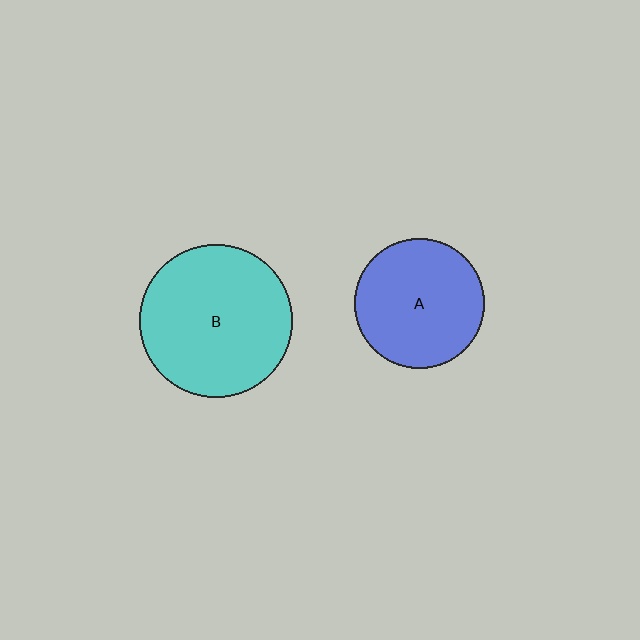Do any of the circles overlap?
No, none of the circles overlap.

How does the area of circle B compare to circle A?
Approximately 1.4 times.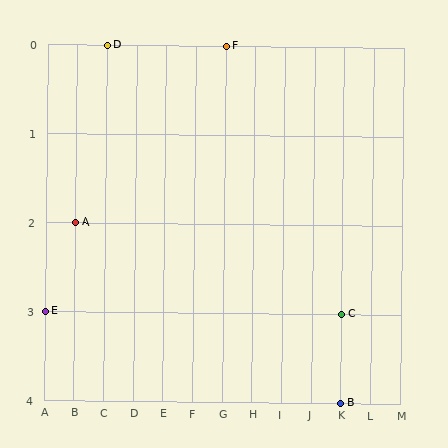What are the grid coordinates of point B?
Point B is at grid coordinates (K, 4).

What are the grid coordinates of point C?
Point C is at grid coordinates (K, 3).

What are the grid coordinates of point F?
Point F is at grid coordinates (G, 0).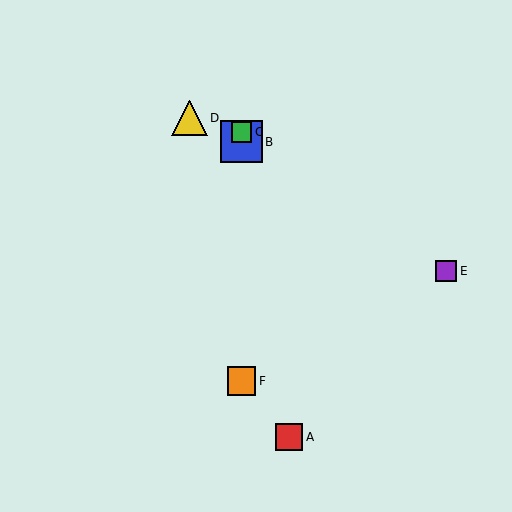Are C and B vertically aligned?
Yes, both are at x≈241.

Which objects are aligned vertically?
Objects B, C, F are aligned vertically.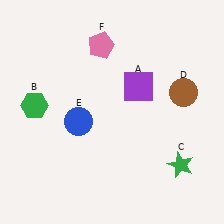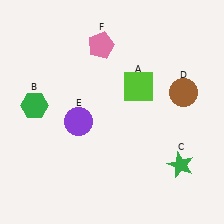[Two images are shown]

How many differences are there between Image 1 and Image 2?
There are 2 differences between the two images.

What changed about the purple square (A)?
In Image 1, A is purple. In Image 2, it changed to lime.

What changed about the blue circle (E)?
In Image 1, E is blue. In Image 2, it changed to purple.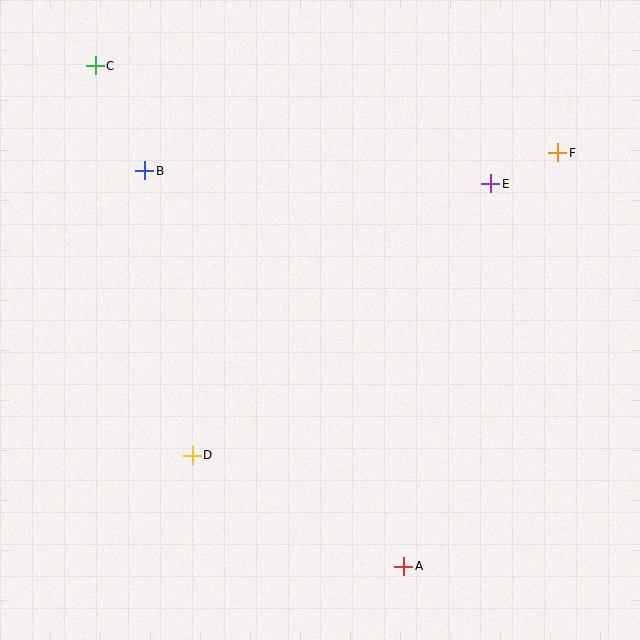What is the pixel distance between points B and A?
The distance between B and A is 473 pixels.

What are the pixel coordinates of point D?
Point D is at (192, 455).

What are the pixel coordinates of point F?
Point F is at (558, 153).